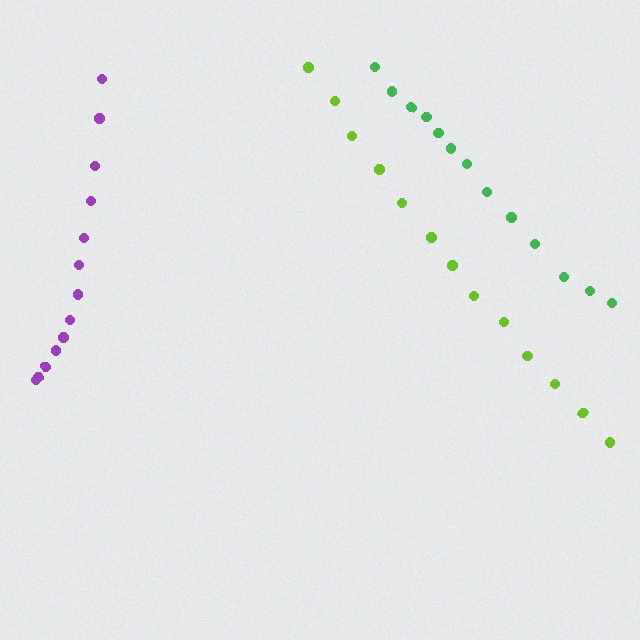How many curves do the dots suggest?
There are 3 distinct paths.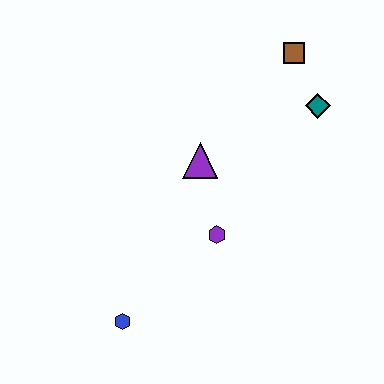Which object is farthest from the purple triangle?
The blue hexagon is farthest from the purple triangle.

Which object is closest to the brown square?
The teal diamond is closest to the brown square.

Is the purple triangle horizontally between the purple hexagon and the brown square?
No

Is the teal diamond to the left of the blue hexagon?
No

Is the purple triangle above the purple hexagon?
Yes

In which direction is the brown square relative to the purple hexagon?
The brown square is above the purple hexagon.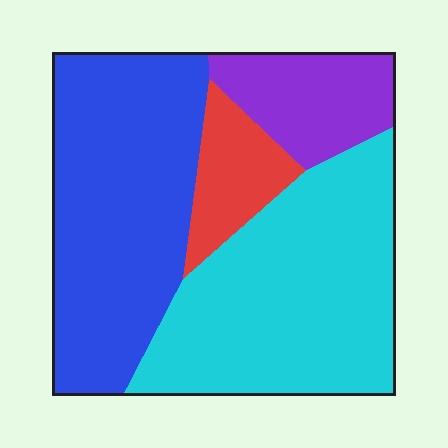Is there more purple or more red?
Purple.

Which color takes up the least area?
Red, at roughly 10%.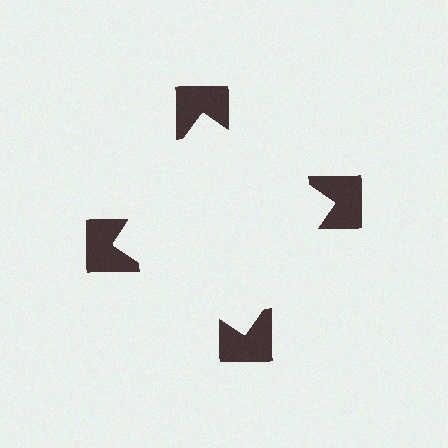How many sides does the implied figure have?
4 sides.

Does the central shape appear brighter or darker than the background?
It typically appears slightly brighter than the background, even though no actual brightness change is drawn.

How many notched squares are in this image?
There are 4 — one at each vertex of the illusory square.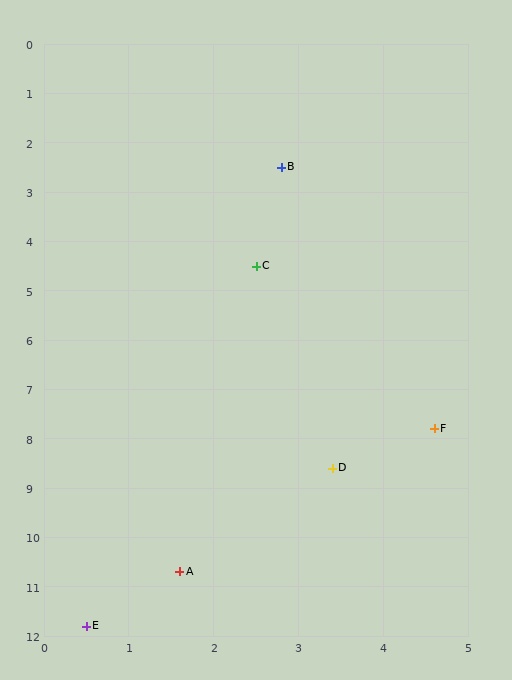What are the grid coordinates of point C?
Point C is at approximately (2.5, 4.5).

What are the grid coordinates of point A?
Point A is at approximately (1.6, 10.7).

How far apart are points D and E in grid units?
Points D and E are about 4.3 grid units apart.